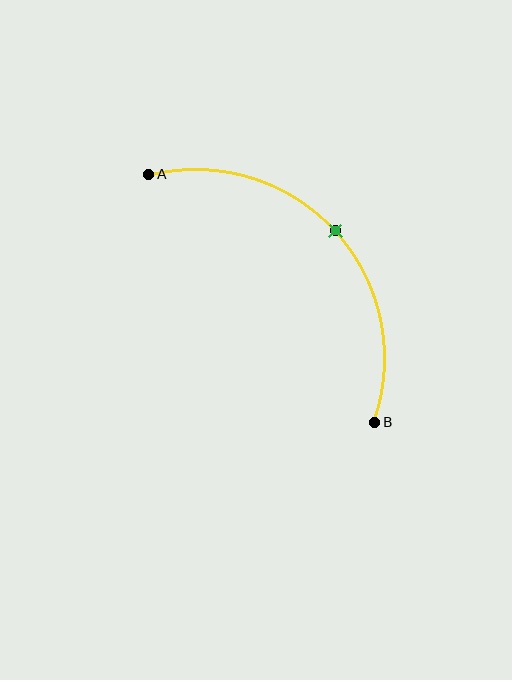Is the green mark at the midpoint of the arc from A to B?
Yes. The green mark lies on the arc at equal arc-length from both A and B — it is the arc midpoint.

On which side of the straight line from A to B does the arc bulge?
The arc bulges above and to the right of the straight line connecting A and B.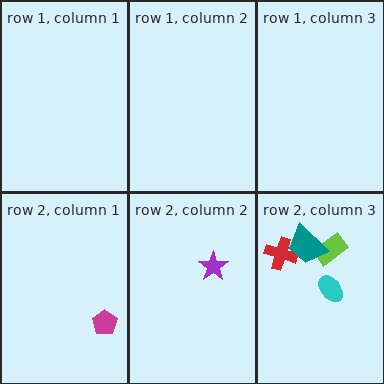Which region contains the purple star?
The row 2, column 2 region.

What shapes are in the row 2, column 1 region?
The magenta pentagon.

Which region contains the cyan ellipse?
The row 2, column 3 region.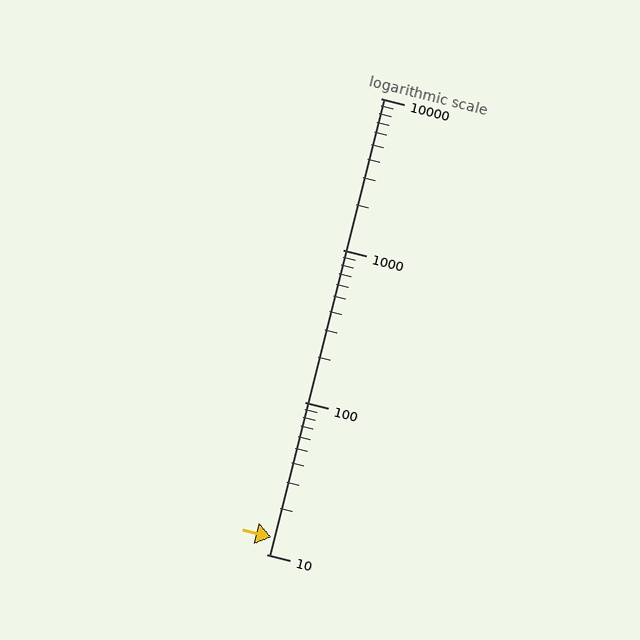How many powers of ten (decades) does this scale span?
The scale spans 3 decades, from 10 to 10000.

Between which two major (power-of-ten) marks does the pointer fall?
The pointer is between 10 and 100.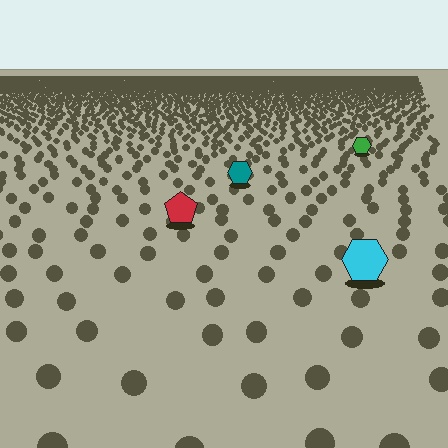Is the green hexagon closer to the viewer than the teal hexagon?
No. The teal hexagon is closer — you can tell from the texture gradient: the ground texture is coarser near it.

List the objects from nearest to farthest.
From nearest to farthest: the cyan hexagon, the red pentagon, the teal hexagon, the green hexagon.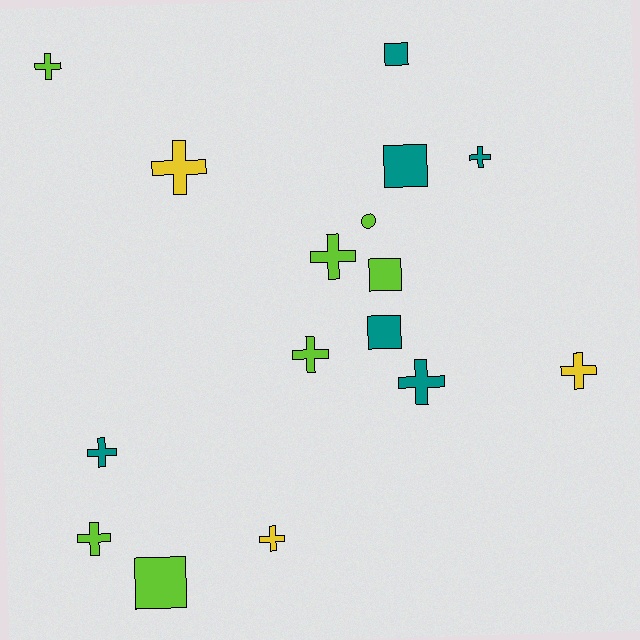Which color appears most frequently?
Lime, with 7 objects.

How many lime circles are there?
There is 1 lime circle.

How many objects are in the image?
There are 16 objects.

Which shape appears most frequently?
Cross, with 10 objects.